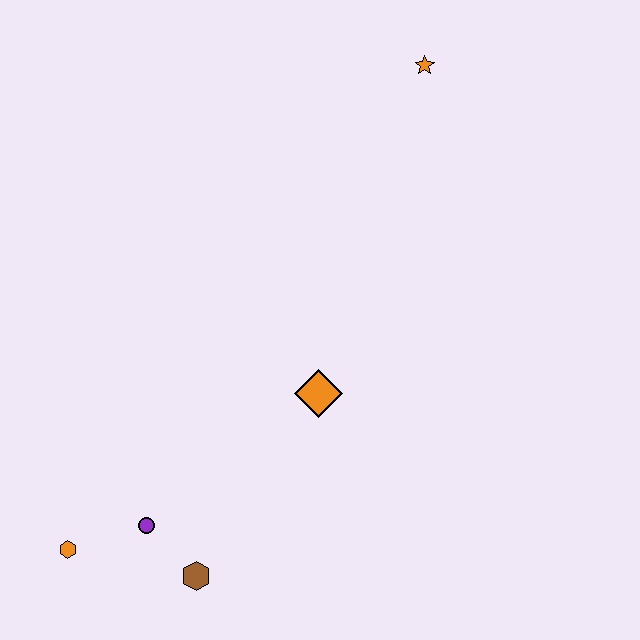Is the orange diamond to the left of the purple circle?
No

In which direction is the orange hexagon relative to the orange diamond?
The orange hexagon is to the left of the orange diamond.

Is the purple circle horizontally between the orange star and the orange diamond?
No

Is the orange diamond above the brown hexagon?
Yes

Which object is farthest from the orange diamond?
The orange star is farthest from the orange diamond.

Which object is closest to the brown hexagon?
The purple circle is closest to the brown hexagon.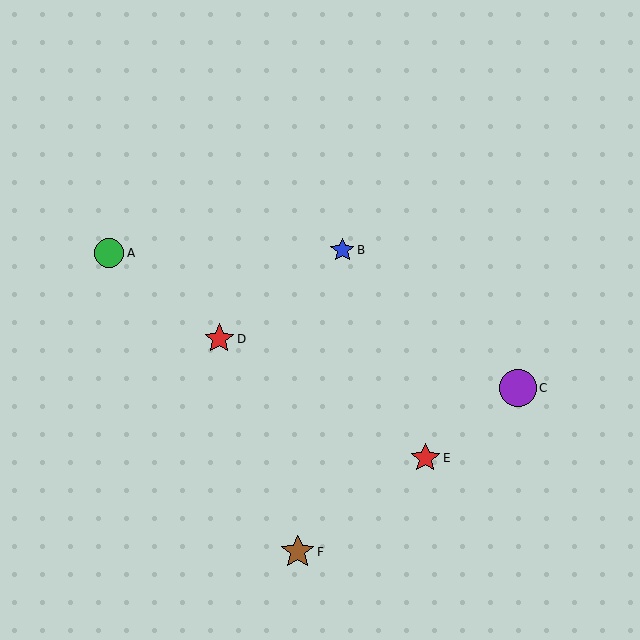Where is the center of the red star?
The center of the red star is at (219, 339).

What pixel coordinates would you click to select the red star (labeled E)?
Click at (425, 458) to select the red star E.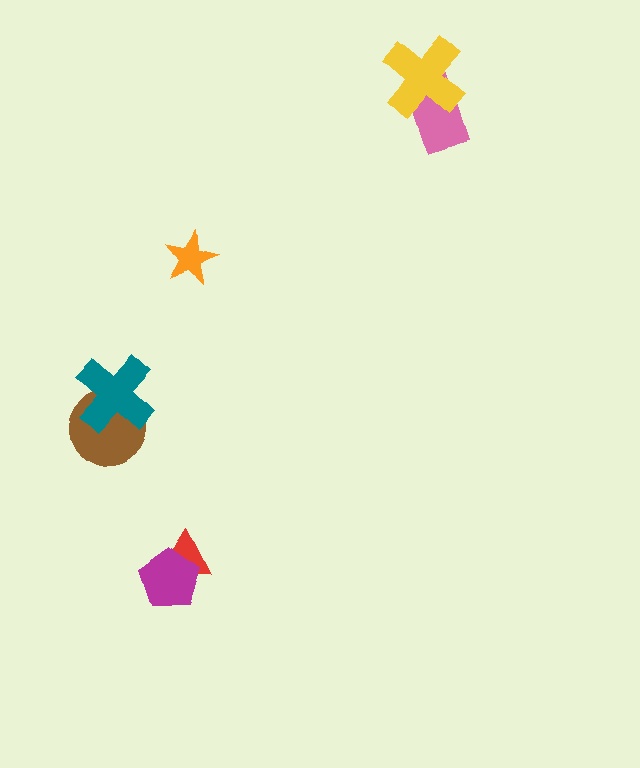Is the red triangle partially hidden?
Yes, it is partially covered by another shape.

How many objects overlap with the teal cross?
1 object overlaps with the teal cross.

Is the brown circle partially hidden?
Yes, it is partially covered by another shape.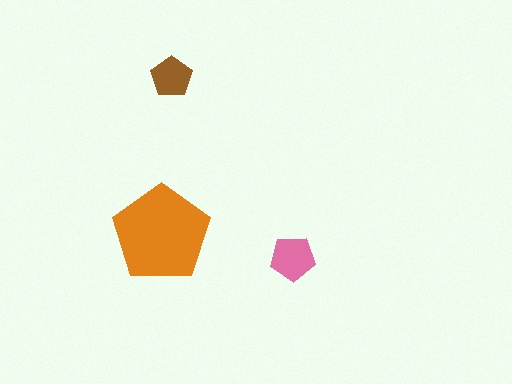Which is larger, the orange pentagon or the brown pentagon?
The orange one.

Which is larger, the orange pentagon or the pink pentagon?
The orange one.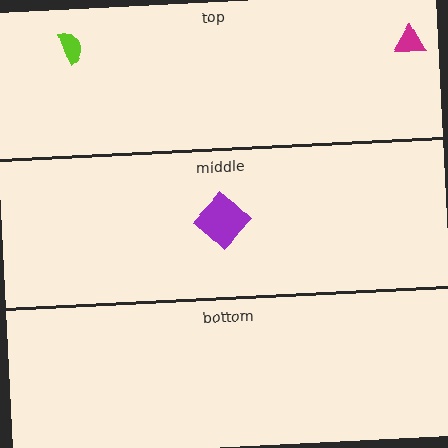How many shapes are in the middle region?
1.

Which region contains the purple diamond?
The middle region.